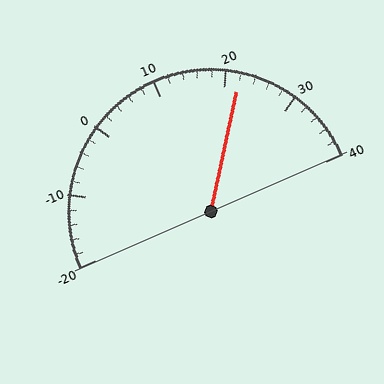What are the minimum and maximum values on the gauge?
The gauge ranges from -20 to 40.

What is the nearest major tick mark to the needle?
The nearest major tick mark is 20.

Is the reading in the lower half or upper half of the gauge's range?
The reading is in the upper half of the range (-20 to 40).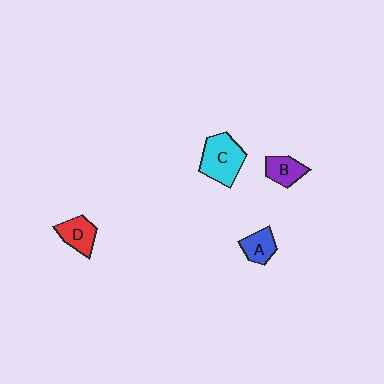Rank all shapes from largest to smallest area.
From largest to smallest: C (cyan), D (red), B (purple), A (blue).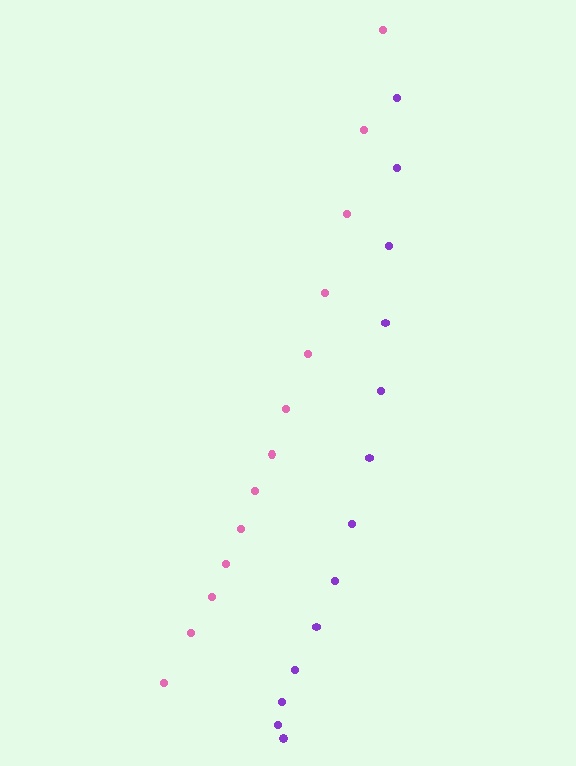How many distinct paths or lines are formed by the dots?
There are 2 distinct paths.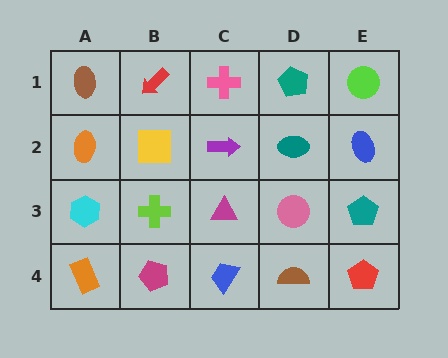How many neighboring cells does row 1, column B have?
3.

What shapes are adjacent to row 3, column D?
A teal ellipse (row 2, column D), a brown semicircle (row 4, column D), a magenta triangle (row 3, column C), a teal pentagon (row 3, column E).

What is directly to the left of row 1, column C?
A red arrow.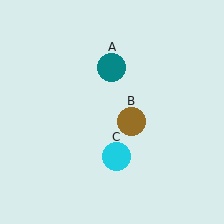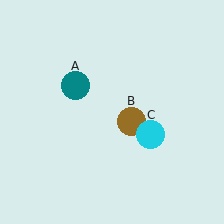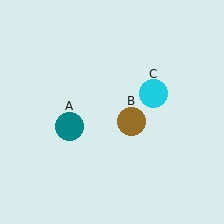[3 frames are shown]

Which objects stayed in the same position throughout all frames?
Brown circle (object B) remained stationary.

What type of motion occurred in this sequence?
The teal circle (object A), cyan circle (object C) rotated counterclockwise around the center of the scene.